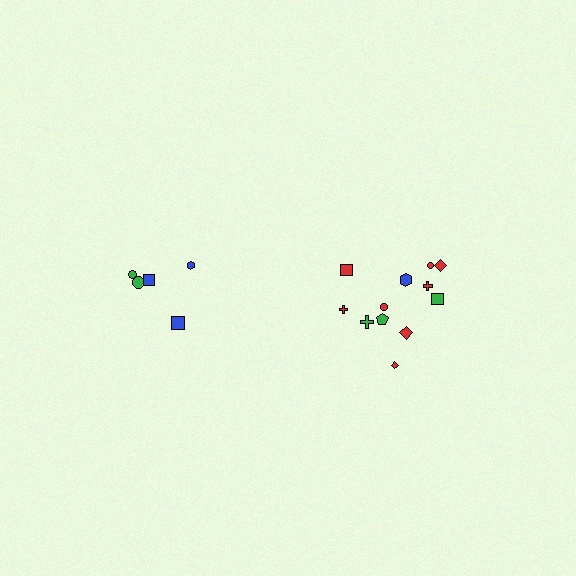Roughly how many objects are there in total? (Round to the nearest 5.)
Roughly 15 objects in total.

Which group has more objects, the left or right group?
The right group.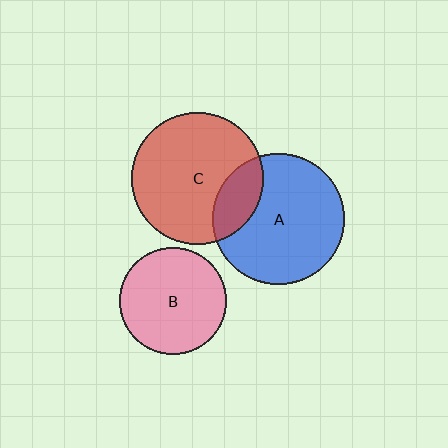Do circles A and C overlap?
Yes.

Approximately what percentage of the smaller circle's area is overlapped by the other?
Approximately 20%.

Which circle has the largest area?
Circle C (red).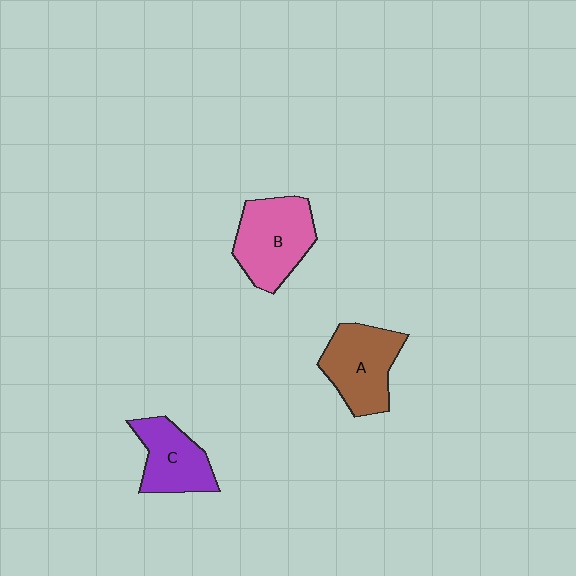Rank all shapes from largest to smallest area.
From largest to smallest: B (pink), A (brown), C (purple).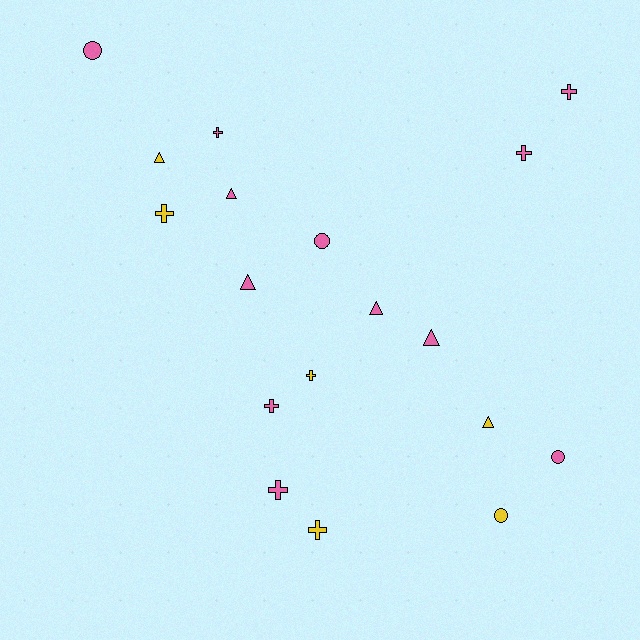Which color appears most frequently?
Pink, with 12 objects.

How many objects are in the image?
There are 18 objects.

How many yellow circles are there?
There is 1 yellow circle.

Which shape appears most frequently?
Cross, with 8 objects.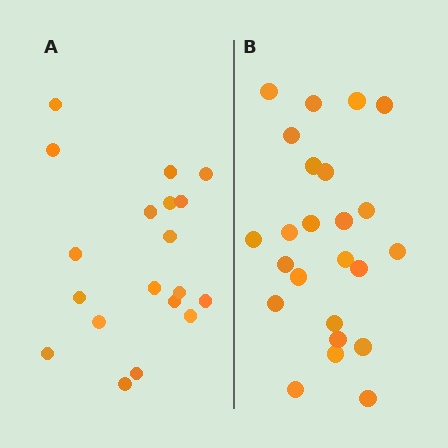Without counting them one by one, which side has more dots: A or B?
Region B (the right region) has more dots.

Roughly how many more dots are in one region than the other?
Region B has about 5 more dots than region A.